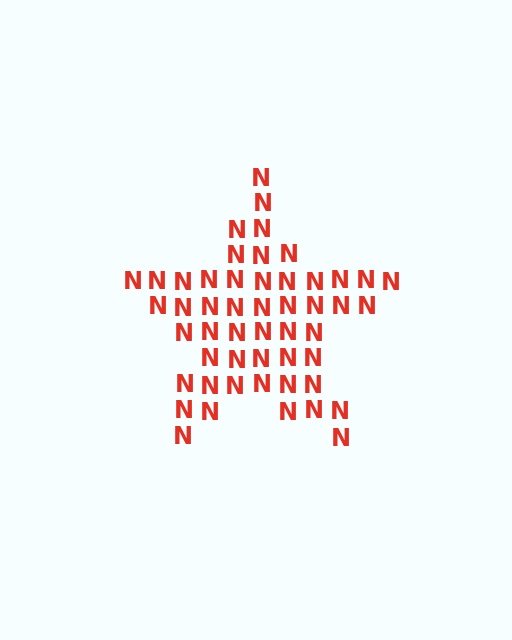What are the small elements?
The small elements are letter N's.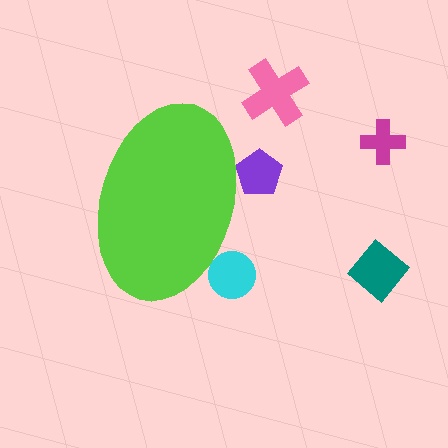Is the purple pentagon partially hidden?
Yes, the purple pentagon is partially hidden behind the lime ellipse.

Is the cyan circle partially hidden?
Yes, the cyan circle is partially hidden behind the lime ellipse.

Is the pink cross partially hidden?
No, the pink cross is fully visible.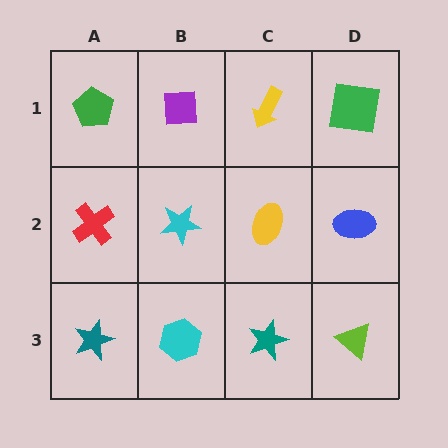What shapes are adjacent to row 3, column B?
A cyan star (row 2, column B), a teal star (row 3, column A), a teal star (row 3, column C).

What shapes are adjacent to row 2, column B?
A purple square (row 1, column B), a cyan hexagon (row 3, column B), a red cross (row 2, column A), a yellow ellipse (row 2, column C).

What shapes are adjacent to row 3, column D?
A blue ellipse (row 2, column D), a teal star (row 3, column C).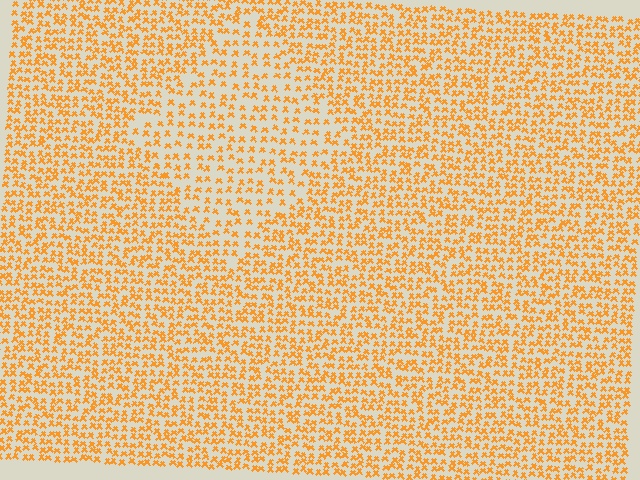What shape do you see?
I see a diamond.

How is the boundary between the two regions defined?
The boundary is defined by a change in element density (approximately 1.7x ratio). All elements are the same color, size, and shape.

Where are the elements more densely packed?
The elements are more densely packed outside the diamond boundary.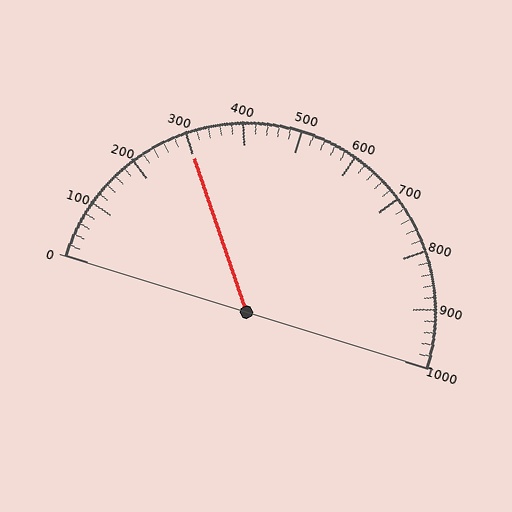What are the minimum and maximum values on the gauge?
The gauge ranges from 0 to 1000.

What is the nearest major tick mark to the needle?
The nearest major tick mark is 300.